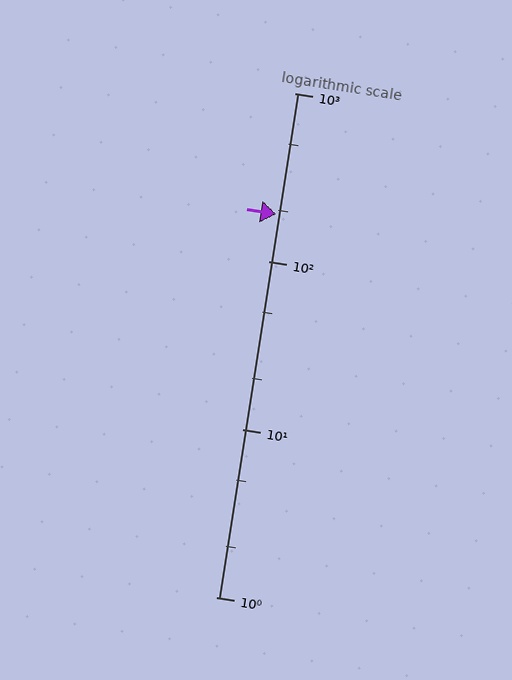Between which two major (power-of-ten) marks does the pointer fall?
The pointer is between 100 and 1000.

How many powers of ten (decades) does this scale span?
The scale spans 3 decades, from 1 to 1000.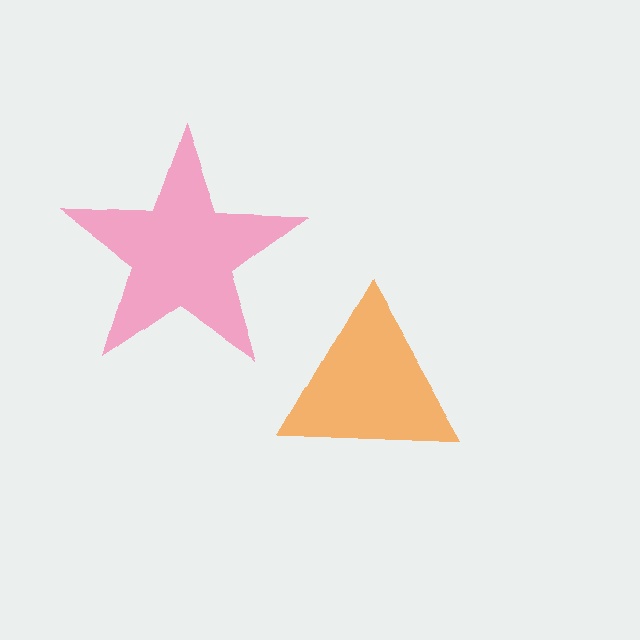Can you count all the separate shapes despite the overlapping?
Yes, there are 2 separate shapes.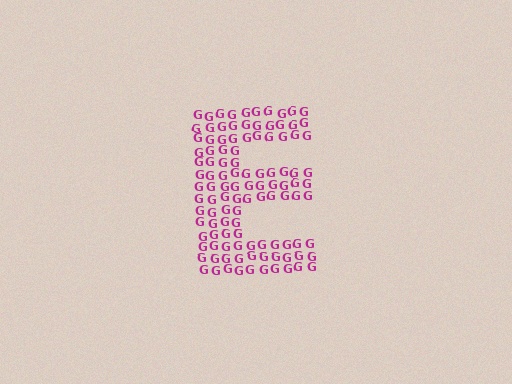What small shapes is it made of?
It is made of small letter G's.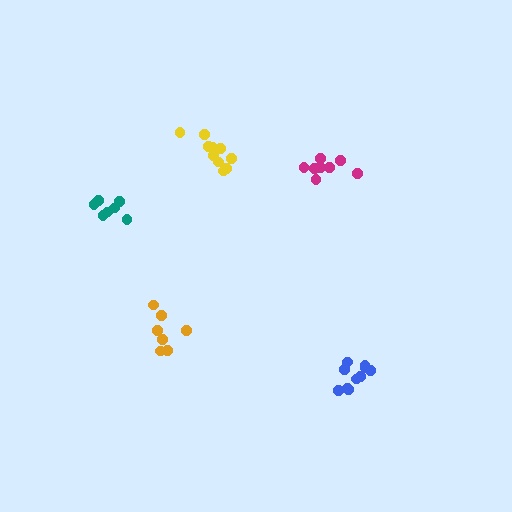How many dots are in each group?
Group 1: 10 dots, Group 2: 8 dots, Group 3: 7 dots, Group 4: 7 dots, Group 5: 10 dots (42 total).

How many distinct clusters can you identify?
There are 5 distinct clusters.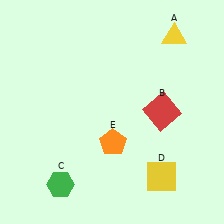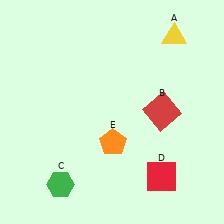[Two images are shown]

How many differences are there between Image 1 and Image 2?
There is 1 difference between the two images.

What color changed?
The square (D) changed from yellow in Image 1 to red in Image 2.